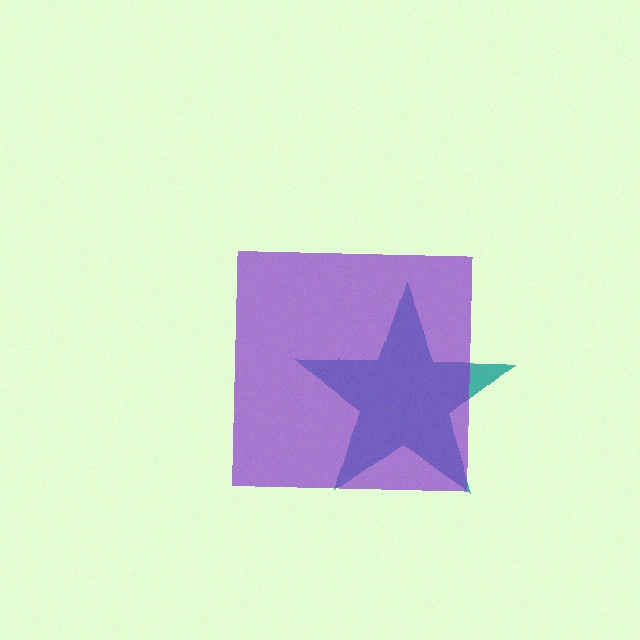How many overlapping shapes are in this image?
There are 2 overlapping shapes in the image.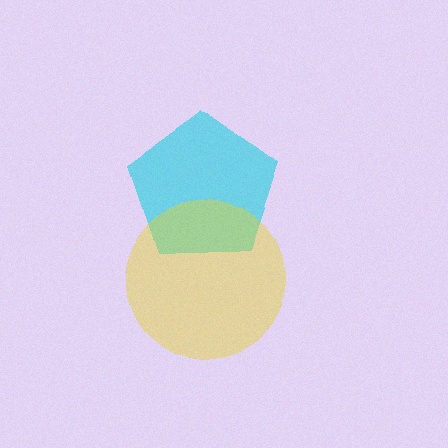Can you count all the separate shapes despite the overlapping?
Yes, there are 2 separate shapes.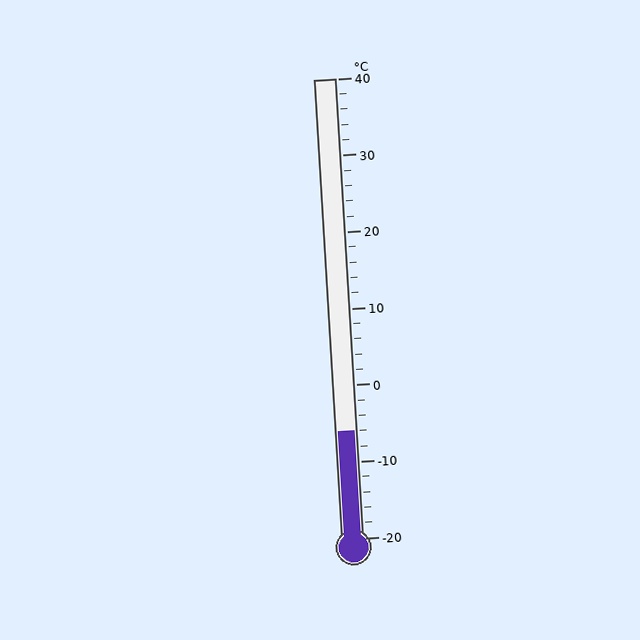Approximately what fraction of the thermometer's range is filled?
The thermometer is filled to approximately 25% of its range.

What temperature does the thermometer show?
The thermometer shows approximately -6°C.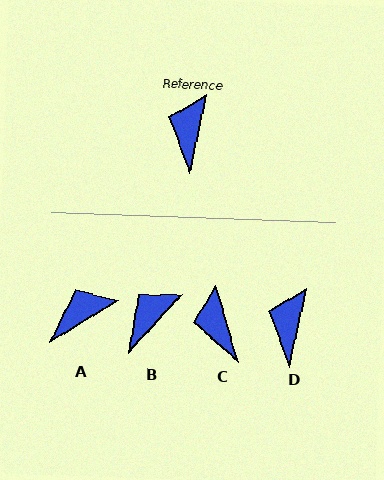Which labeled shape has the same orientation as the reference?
D.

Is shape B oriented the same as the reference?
No, it is off by about 30 degrees.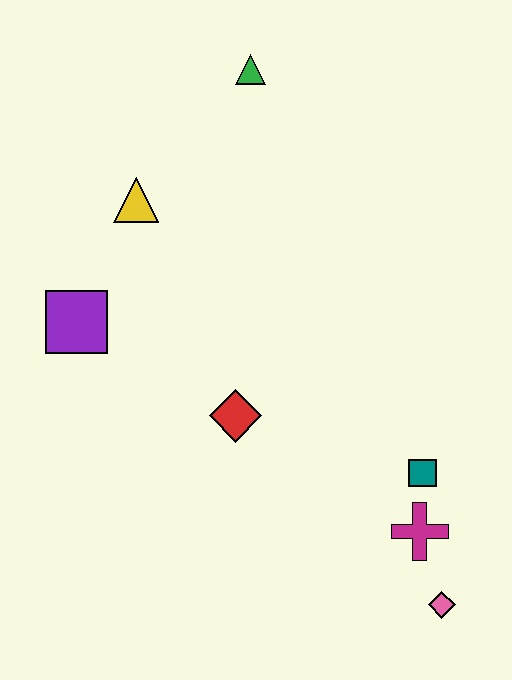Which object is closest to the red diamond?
The purple square is closest to the red diamond.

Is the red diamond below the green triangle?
Yes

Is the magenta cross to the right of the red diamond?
Yes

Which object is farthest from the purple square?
The pink diamond is farthest from the purple square.